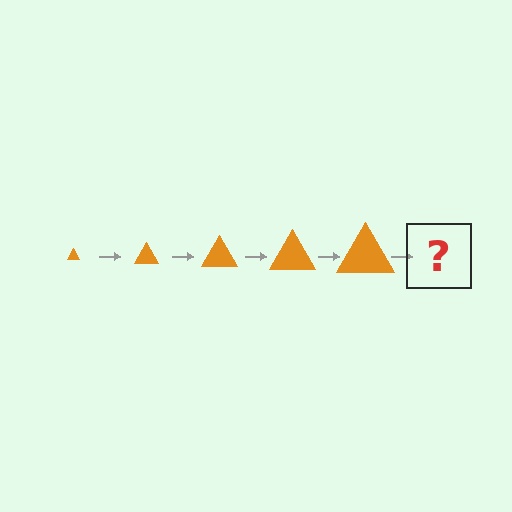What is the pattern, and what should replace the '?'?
The pattern is that the triangle gets progressively larger each step. The '?' should be an orange triangle, larger than the previous one.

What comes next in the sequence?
The next element should be an orange triangle, larger than the previous one.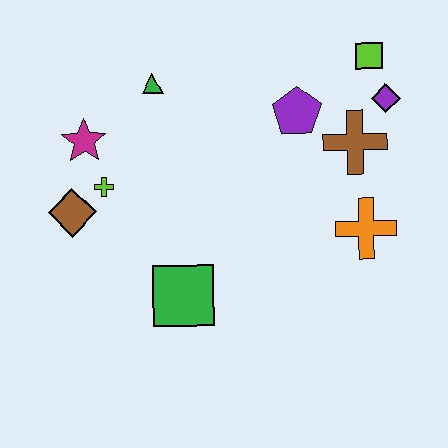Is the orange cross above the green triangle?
No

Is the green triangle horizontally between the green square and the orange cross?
No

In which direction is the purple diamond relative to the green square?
The purple diamond is to the right of the green square.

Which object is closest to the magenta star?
The lime cross is closest to the magenta star.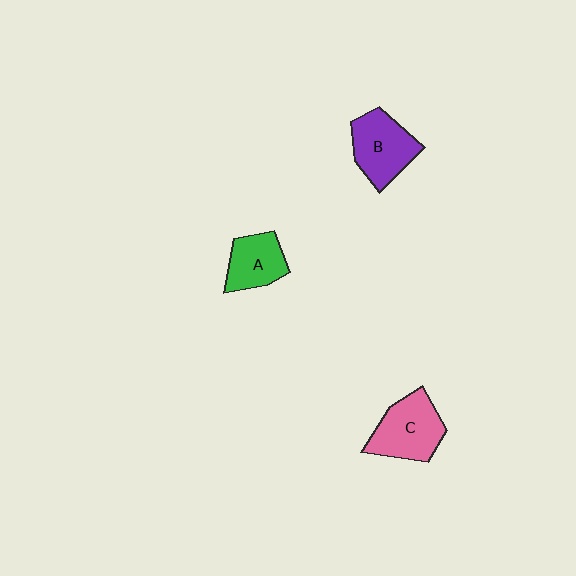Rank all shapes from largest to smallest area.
From largest to smallest: C (pink), B (purple), A (green).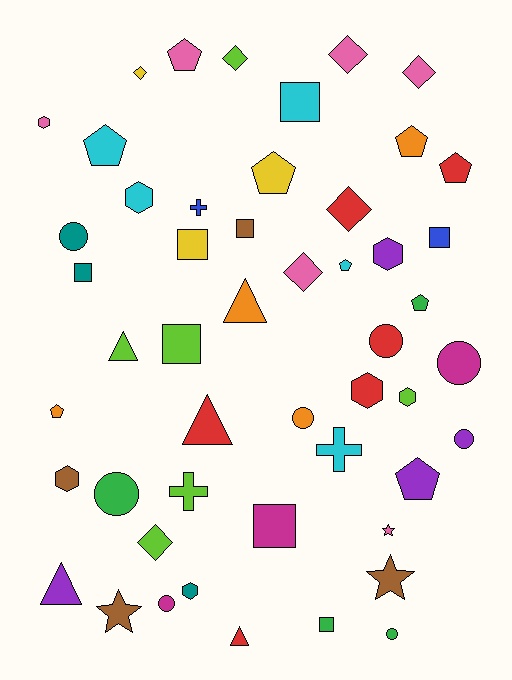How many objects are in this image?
There are 50 objects.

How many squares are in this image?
There are 8 squares.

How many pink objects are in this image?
There are 6 pink objects.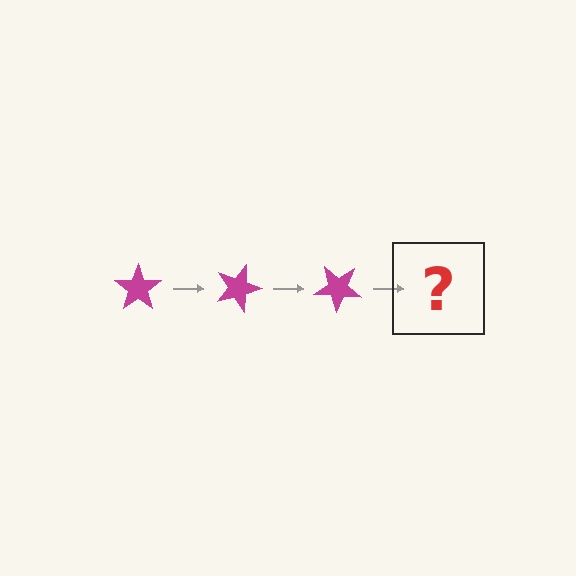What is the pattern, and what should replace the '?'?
The pattern is that the star rotates 20 degrees each step. The '?' should be a magenta star rotated 60 degrees.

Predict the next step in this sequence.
The next step is a magenta star rotated 60 degrees.